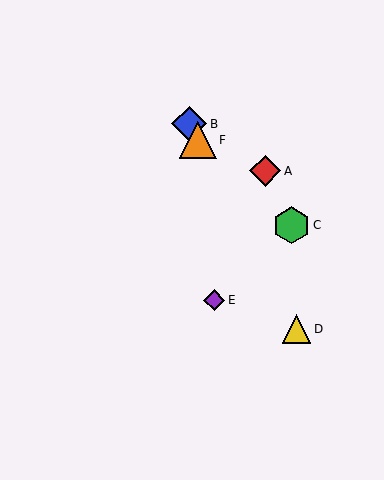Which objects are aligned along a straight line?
Objects B, D, F are aligned along a straight line.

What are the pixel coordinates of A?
Object A is at (265, 171).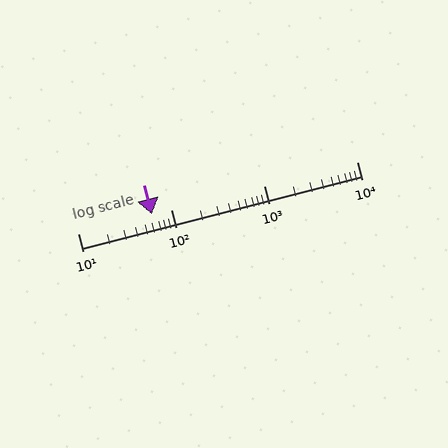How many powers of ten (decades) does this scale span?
The scale spans 3 decades, from 10 to 10000.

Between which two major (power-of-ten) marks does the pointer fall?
The pointer is between 10 and 100.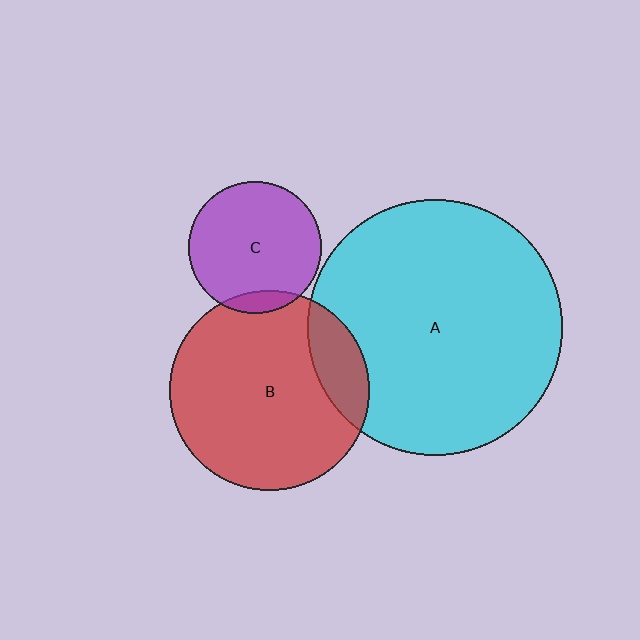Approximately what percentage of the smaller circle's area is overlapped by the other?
Approximately 15%.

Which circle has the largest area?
Circle A (cyan).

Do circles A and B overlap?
Yes.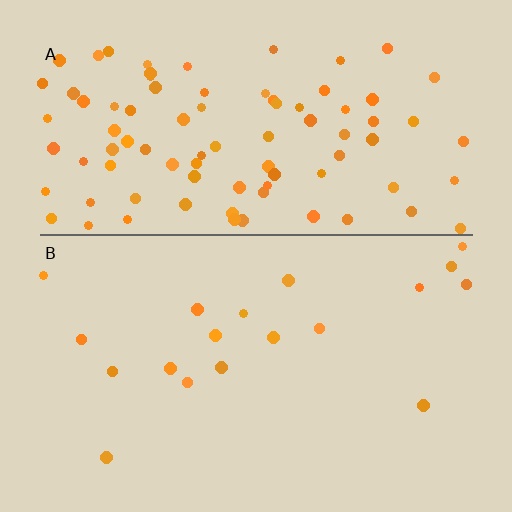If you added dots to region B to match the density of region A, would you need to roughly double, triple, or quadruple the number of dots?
Approximately quadruple.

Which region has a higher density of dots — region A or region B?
A (the top).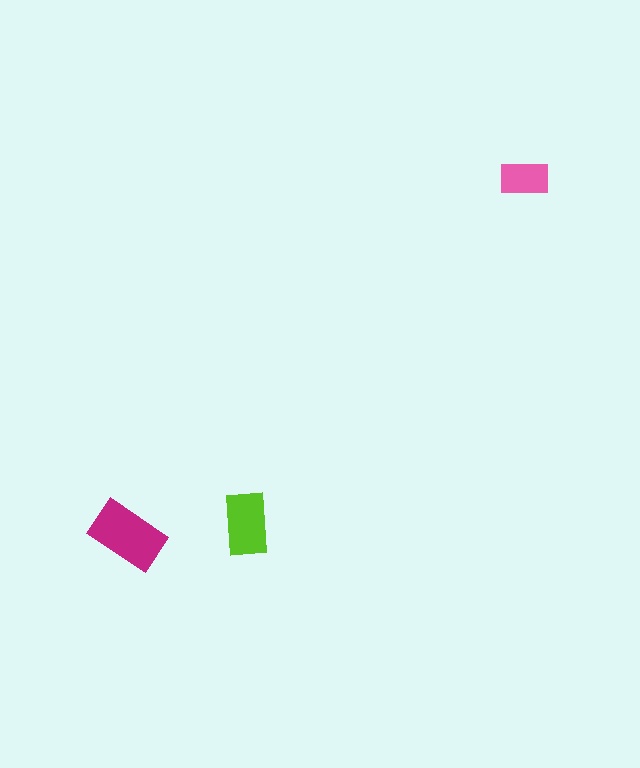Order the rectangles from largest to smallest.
the magenta one, the lime one, the pink one.